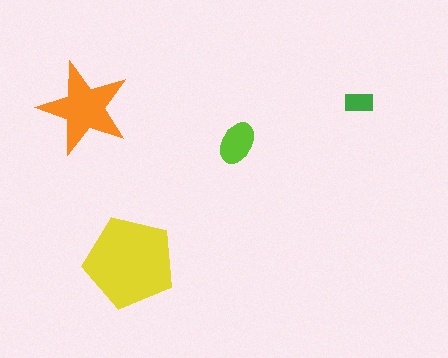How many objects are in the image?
There are 4 objects in the image.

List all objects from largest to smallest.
The yellow pentagon, the orange star, the lime ellipse, the green rectangle.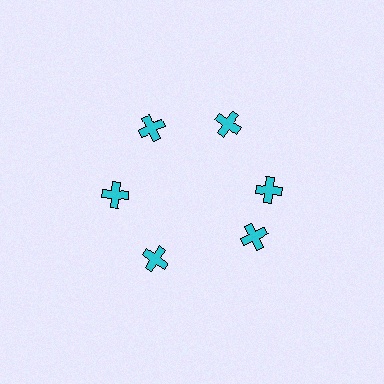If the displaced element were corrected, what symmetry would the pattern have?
It would have 6-fold rotational symmetry — the pattern would map onto itself every 60 degrees.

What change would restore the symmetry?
The symmetry would be restored by rotating it back into even spacing with its neighbors so that all 6 crosses sit at equal angles and equal distance from the center.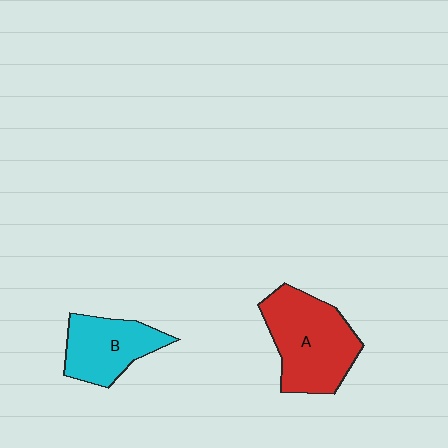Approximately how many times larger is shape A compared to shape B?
Approximately 1.5 times.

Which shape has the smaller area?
Shape B (cyan).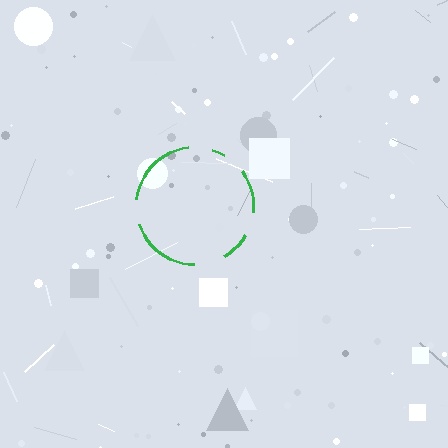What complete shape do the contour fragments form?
The contour fragments form a circle.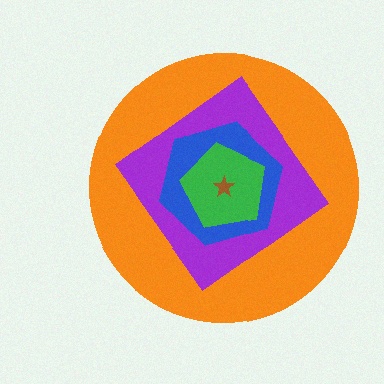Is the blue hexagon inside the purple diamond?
Yes.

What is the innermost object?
The brown star.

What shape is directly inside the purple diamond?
The blue hexagon.